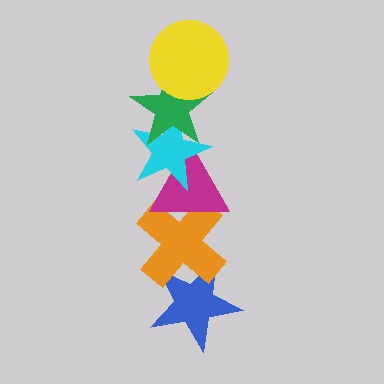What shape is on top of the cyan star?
The green star is on top of the cyan star.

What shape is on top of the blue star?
The orange cross is on top of the blue star.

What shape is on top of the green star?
The yellow circle is on top of the green star.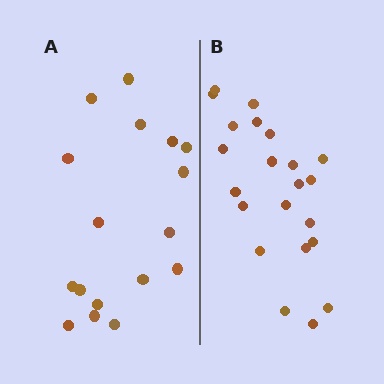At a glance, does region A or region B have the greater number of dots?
Region B (the right region) has more dots.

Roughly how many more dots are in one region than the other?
Region B has about 5 more dots than region A.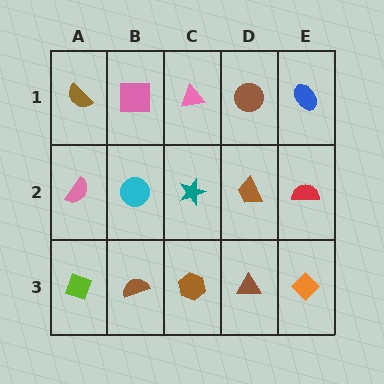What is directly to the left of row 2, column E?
A brown trapezoid.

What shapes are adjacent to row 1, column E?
A red semicircle (row 2, column E), a brown circle (row 1, column D).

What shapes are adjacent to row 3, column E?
A red semicircle (row 2, column E), a brown triangle (row 3, column D).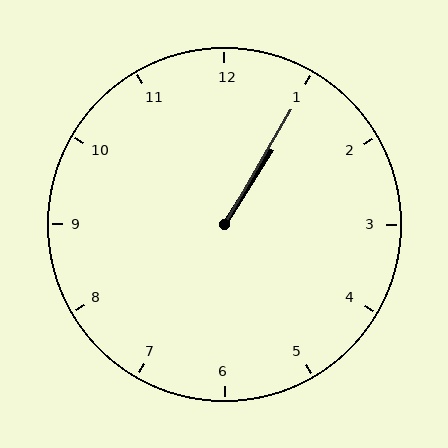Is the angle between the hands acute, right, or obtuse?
It is acute.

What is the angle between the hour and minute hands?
Approximately 2 degrees.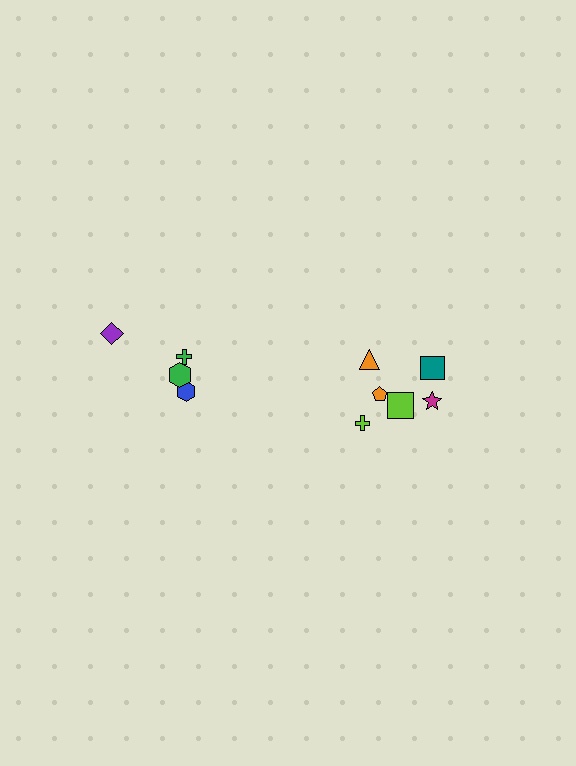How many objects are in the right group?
There are 6 objects.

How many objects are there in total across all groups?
There are 10 objects.